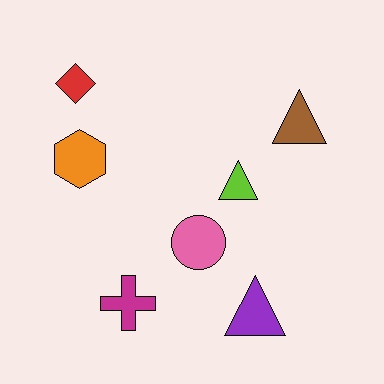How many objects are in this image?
There are 7 objects.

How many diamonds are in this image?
There is 1 diamond.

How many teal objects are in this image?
There are no teal objects.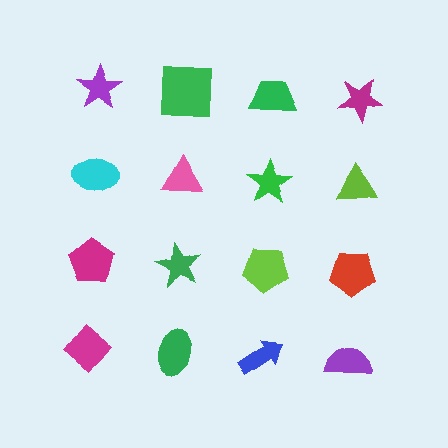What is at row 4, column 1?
A magenta diamond.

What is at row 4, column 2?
A green ellipse.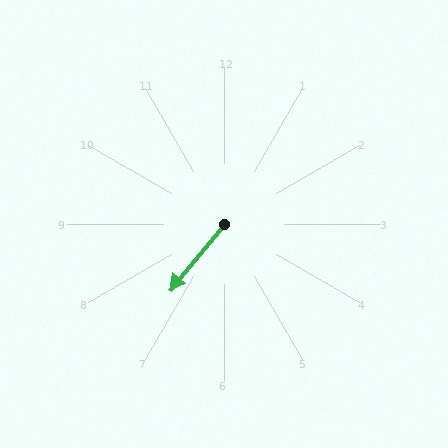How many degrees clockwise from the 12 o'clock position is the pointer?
Approximately 220 degrees.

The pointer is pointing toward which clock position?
Roughly 7 o'clock.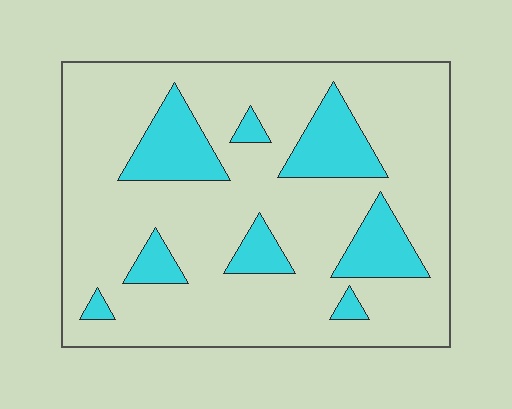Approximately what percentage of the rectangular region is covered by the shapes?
Approximately 20%.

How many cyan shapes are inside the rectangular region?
8.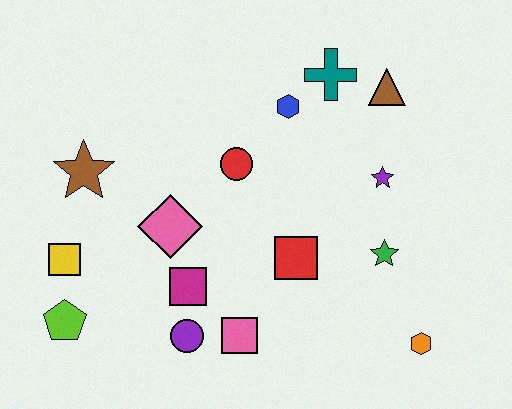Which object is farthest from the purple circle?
The brown triangle is farthest from the purple circle.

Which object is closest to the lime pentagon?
The yellow square is closest to the lime pentagon.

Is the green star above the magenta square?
Yes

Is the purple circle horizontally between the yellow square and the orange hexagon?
Yes